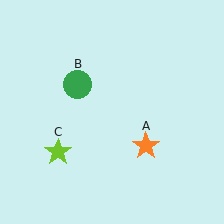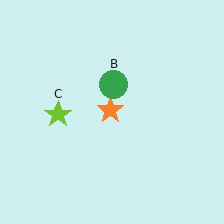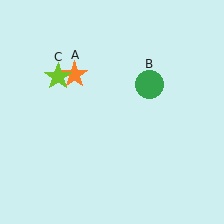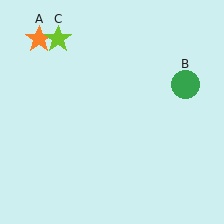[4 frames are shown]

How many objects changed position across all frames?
3 objects changed position: orange star (object A), green circle (object B), lime star (object C).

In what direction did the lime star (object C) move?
The lime star (object C) moved up.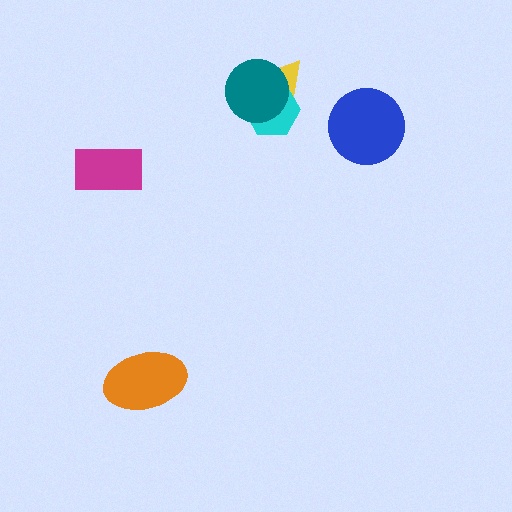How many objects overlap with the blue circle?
0 objects overlap with the blue circle.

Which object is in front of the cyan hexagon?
The teal circle is in front of the cyan hexagon.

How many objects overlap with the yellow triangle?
2 objects overlap with the yellow triangle.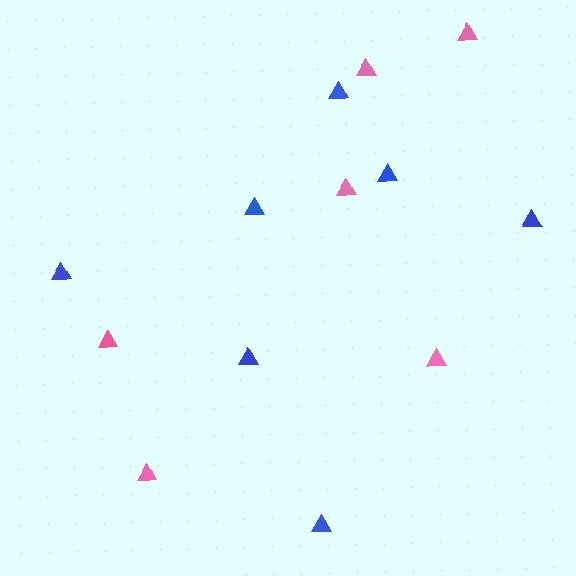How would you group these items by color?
There are 2 groups: one group of blue triangles (7) and one group of pink triangles (6).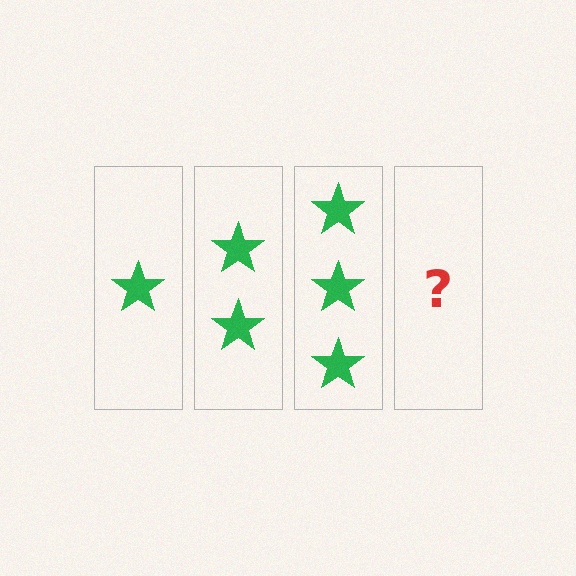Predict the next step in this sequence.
The next step is 4 stars.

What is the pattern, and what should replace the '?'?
The pattern is that each step adds one more star. The '?' should be 4 stars.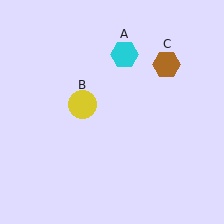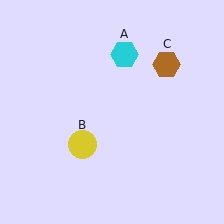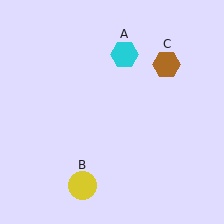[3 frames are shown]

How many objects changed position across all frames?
1 object changed position: yellow circle (object B).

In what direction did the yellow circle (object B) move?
The yellow circle (object B) moved down.